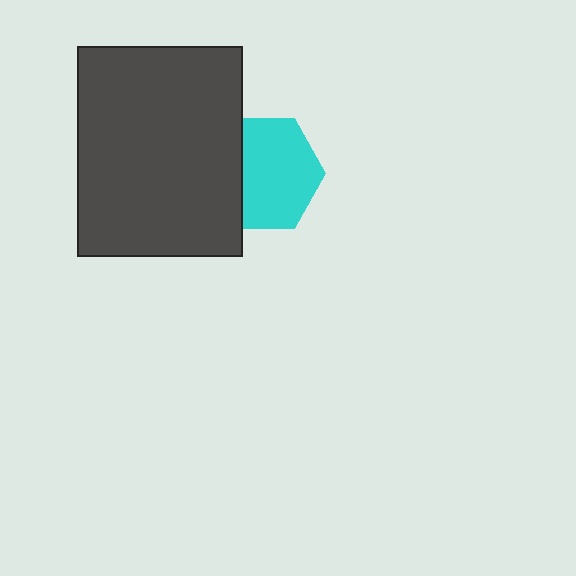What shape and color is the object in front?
The object in front is a dark gray rectangle.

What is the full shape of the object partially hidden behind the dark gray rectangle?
The partially hidden object is a cyan hexagon.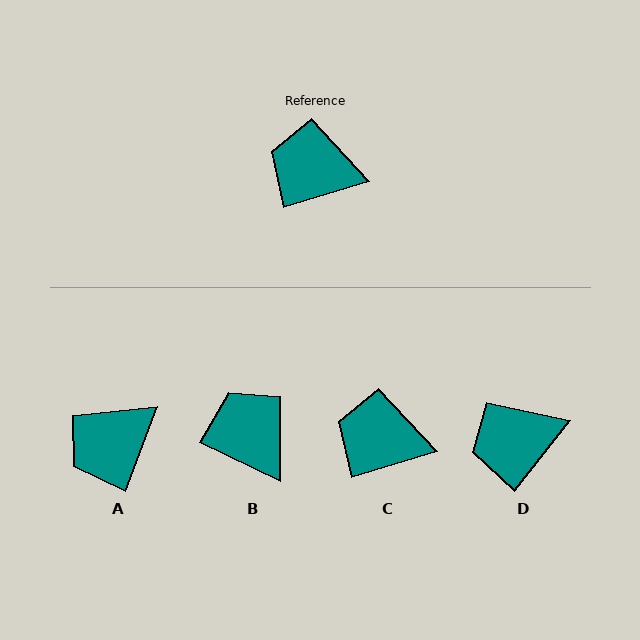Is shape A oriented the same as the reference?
No, it is off by about 52 degrees.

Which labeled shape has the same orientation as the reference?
C.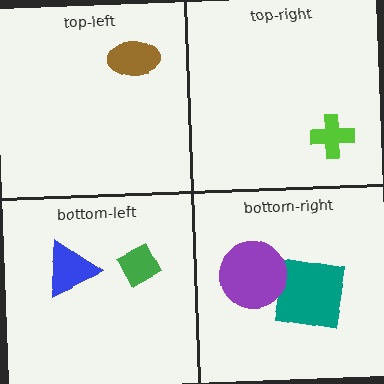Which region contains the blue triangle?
The bottom-left region.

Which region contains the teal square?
The bottom-right region.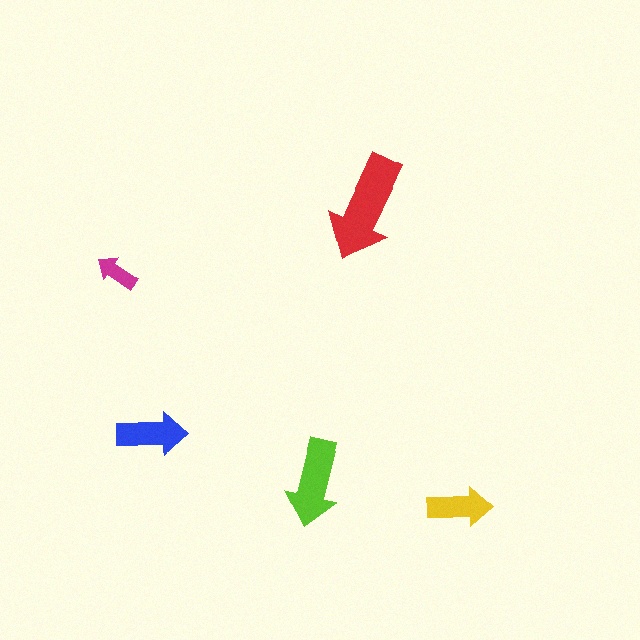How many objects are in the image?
There are 5 objects in the image.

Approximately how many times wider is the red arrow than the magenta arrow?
About 2.5 times wider.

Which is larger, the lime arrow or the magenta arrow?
The lime one.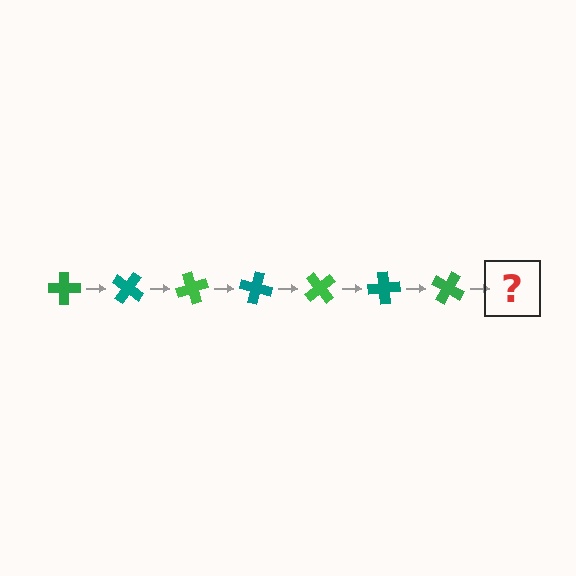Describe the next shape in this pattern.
It should be a teal cross, rotated 245 degrees from the start.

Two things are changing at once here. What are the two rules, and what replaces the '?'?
The two rules are that it rotates 35 degrees each step and the color cycles through green and teal. The '?' should be a teal cross, rotated 245 degrees from the start.